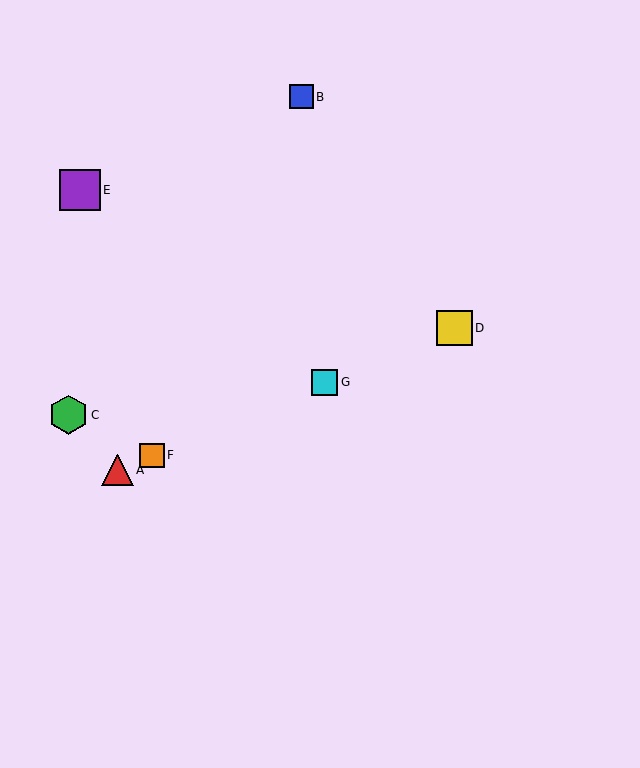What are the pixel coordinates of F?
Object F is at (152, 455).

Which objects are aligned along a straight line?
Objects A, D, F, G are aligned along a straight line.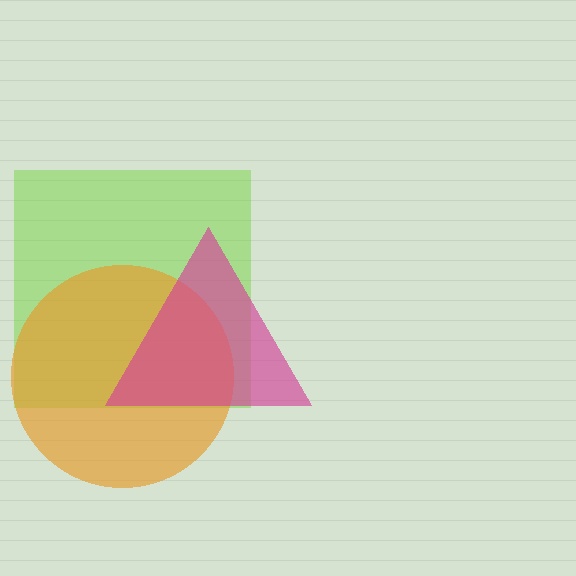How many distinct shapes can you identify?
There are 3 distinct shapes: a lime square, an orange circle, a magenta triangle.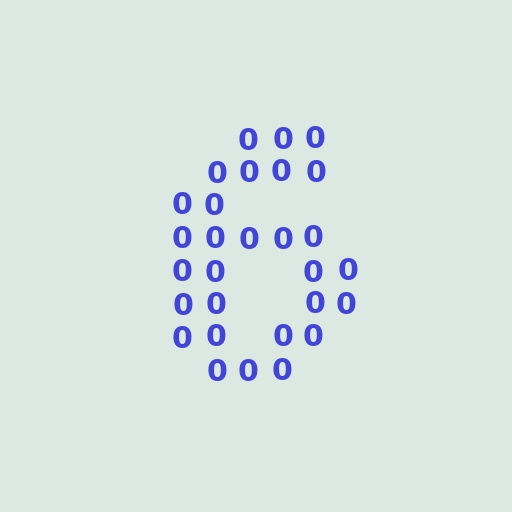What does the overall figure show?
The overall figure shows the digit 6.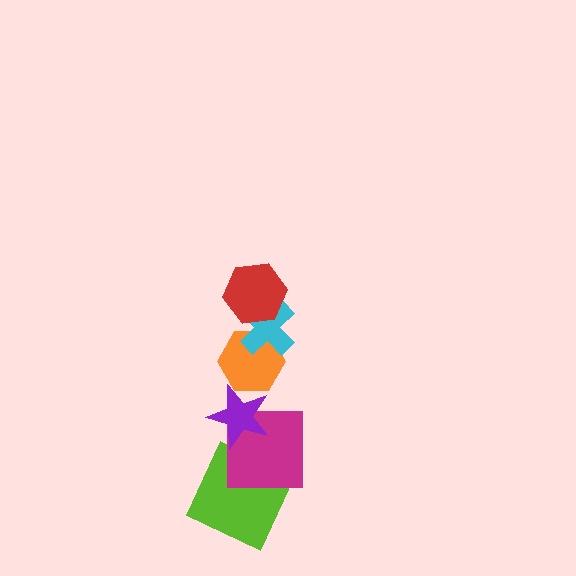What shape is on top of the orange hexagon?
The cyan cross is on top of the orange hexagon.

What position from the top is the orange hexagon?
The orange hexagon is 3rd from the top.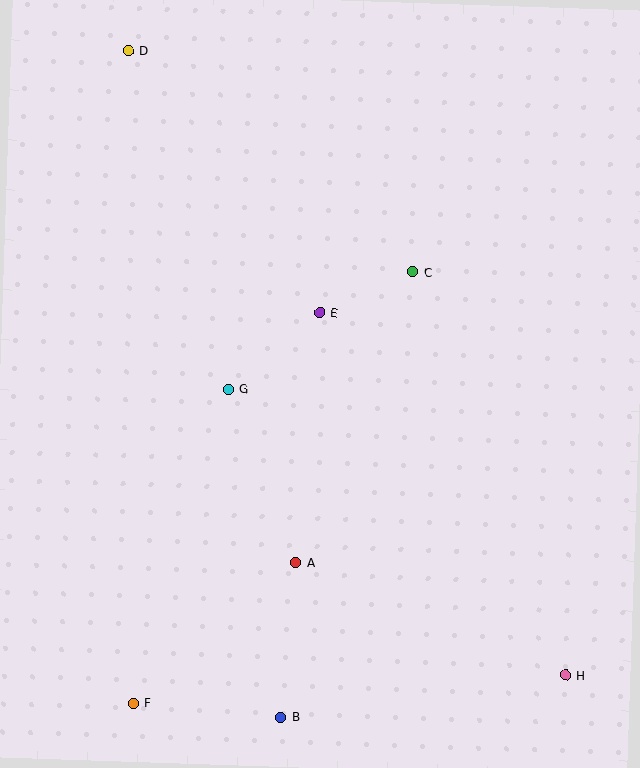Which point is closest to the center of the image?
Point E at (320, 313) is closest to the center.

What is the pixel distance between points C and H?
The distance between C and H is 431 pixels.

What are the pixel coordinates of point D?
Point D is at (128, 51).